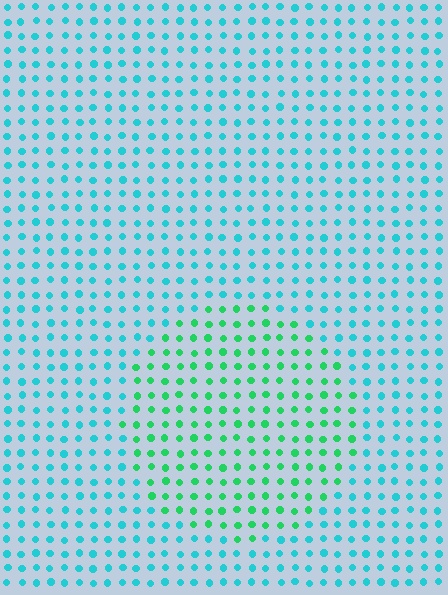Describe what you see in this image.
The image is filled with small cyan elements in a uniform arrangement. A circle-shaped region is visible where the elements are tinted to a slightly different hue, forming a subtle color boundary.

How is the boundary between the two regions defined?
The boundary is defined purely by a slight shift in hue (about 41 degrees). Spacing, size, and orientation are identical on both sides.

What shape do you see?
I see a circle.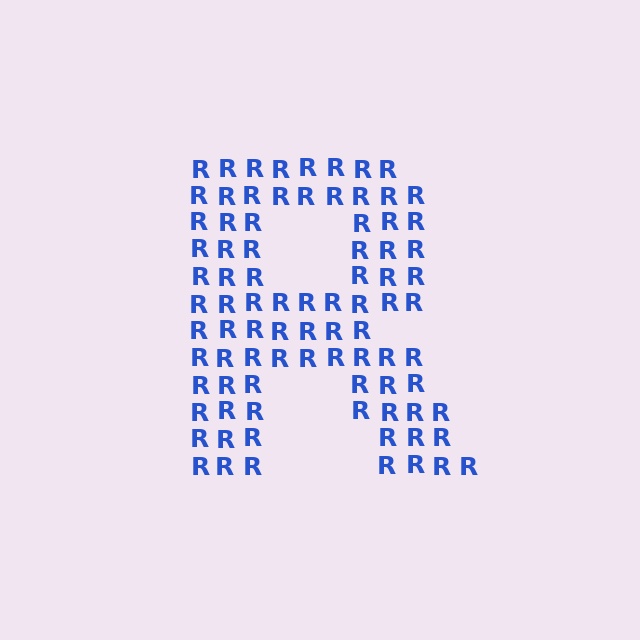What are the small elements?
The small elements are letter R's.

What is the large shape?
The large shape is the letter R.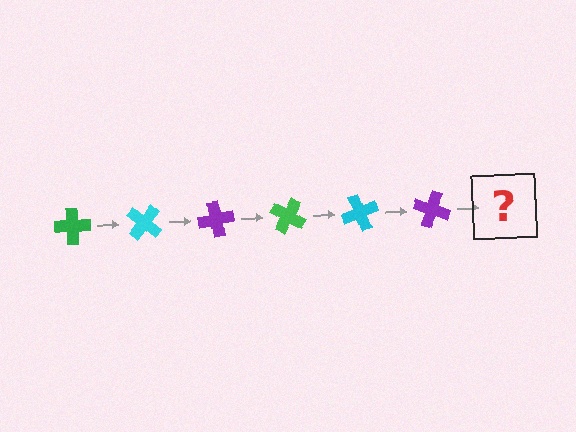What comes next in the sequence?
The next element should be a green cross, rotated 240 degrees from the start.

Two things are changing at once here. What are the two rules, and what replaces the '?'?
The two rules are that it rotates 40 degrees each step and the color cycles through green, cyan, and purple. The '?' should be a green cross, rotated 240 degrees from the start.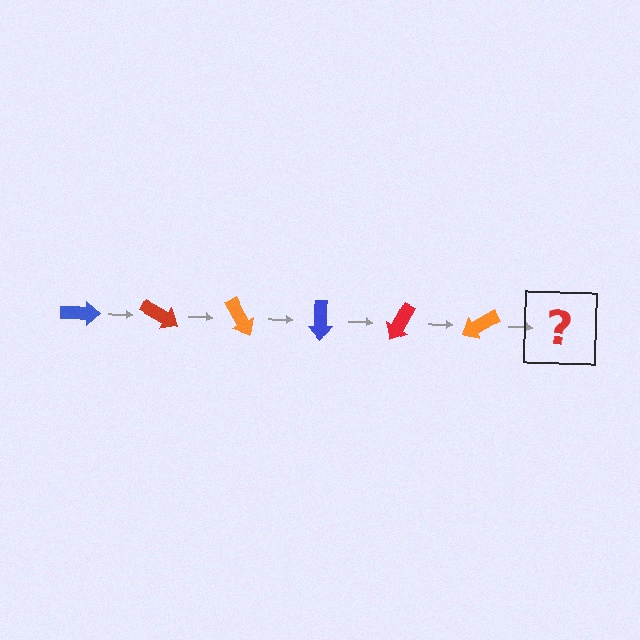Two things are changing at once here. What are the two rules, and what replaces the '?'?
The two rules are that it rotates 30 degrees each step and the color cycles through blue, red, and orange. The '?' should be a blue arrow, rotated 180 degrees from the start.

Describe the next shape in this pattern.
It should be a blue arrow, rotated 180 degrees from the start.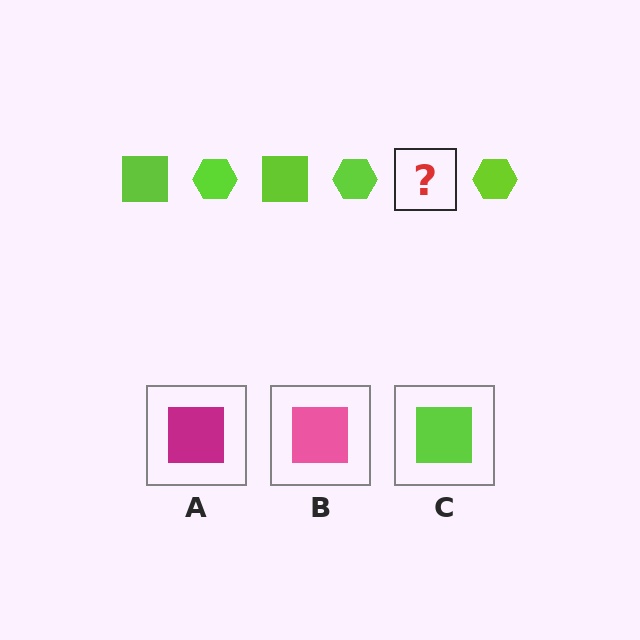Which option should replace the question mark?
Option C.